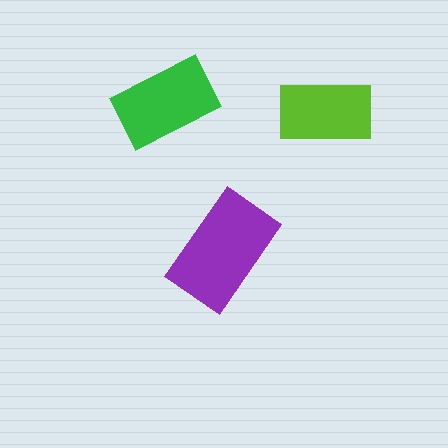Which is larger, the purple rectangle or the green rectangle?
The purple one.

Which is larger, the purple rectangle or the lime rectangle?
The purple one.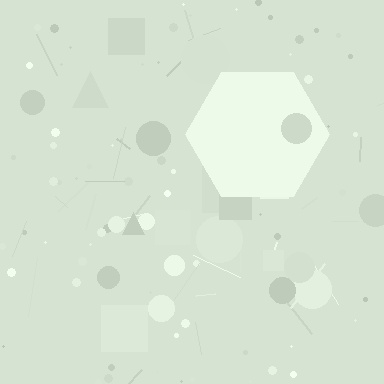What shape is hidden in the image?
A hexagon is hidden in the image.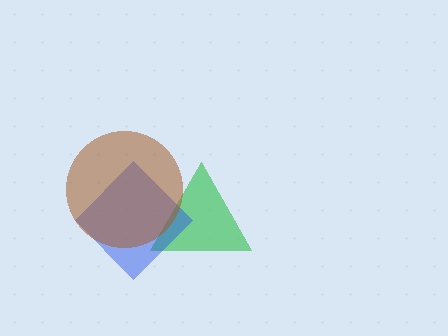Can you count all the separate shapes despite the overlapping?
Yes, there are 3 separate shapes.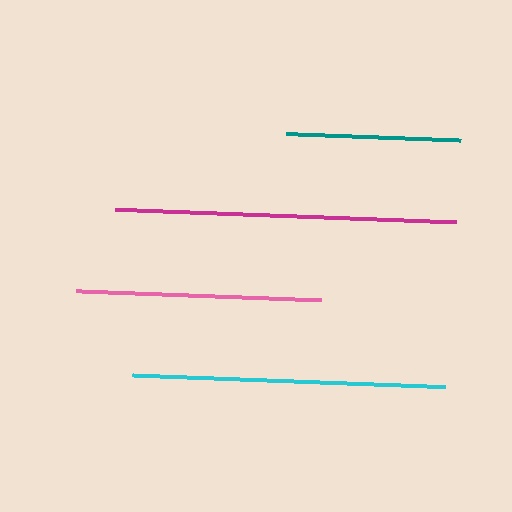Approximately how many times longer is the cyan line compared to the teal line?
The cyan line is approximately 1.8 times the length of the teal line.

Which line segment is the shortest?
The teal line is the shortest at approximately 175 pixels.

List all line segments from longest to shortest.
From longest to shortest: magenta, cyan, pink, teal.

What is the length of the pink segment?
The pink segment is approximately 246 pixels long.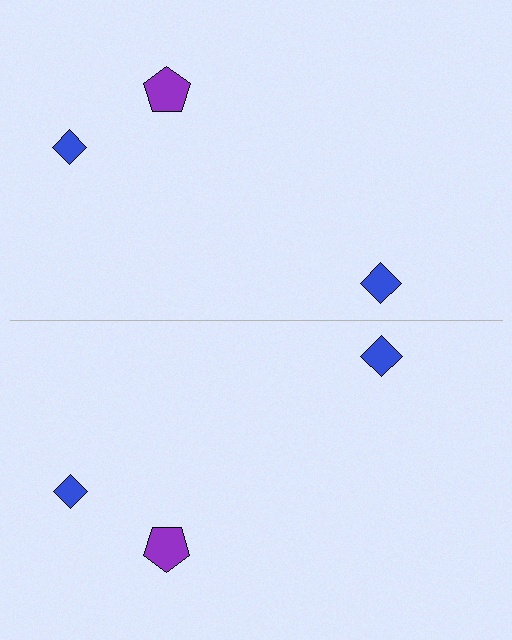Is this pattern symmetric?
Yes, this pattern has bilateral (reflection) symmetry.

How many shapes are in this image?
There are 6 shapes in this image.